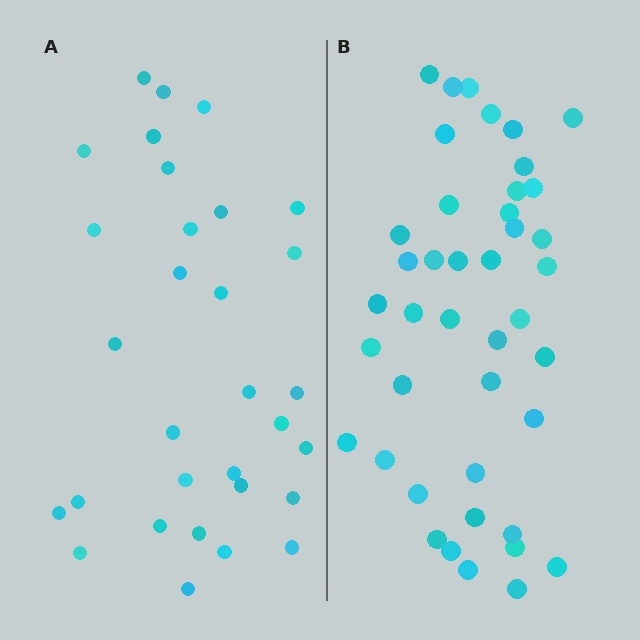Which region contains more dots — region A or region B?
Region B (the right region) has more dots.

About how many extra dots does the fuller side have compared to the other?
Region B has roughly 12 or so more dots than region A.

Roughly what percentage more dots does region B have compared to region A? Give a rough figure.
About 35% more.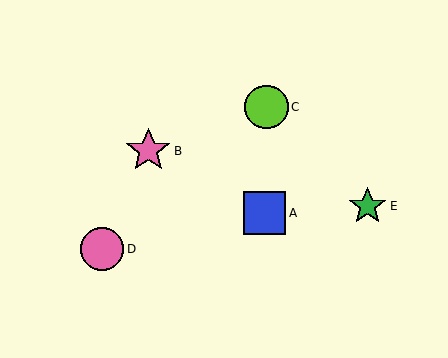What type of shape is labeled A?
Shape A is a blue square.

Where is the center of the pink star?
The center of the pink star is at (148, 151).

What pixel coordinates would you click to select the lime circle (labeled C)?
Click at (267, 107) to select the lime circle C.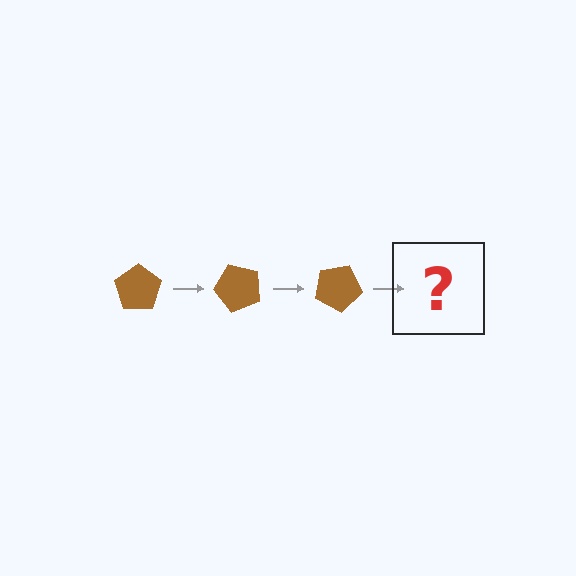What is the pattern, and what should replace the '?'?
The pattern is that the pentagon rotates 50 degrees each step. The '?' should be a brown pentagon rotated 150 degrees.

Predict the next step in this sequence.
The next step is a brown pentagon rotated 150 degrees.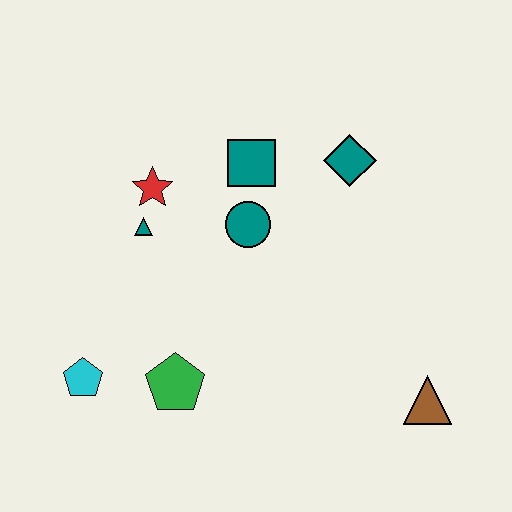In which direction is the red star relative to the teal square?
The red star is to the left of the teal square.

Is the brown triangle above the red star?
No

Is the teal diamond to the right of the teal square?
Yes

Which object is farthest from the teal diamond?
The cyan pentagon is farthest from the teal diamond.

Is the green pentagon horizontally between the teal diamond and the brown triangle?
No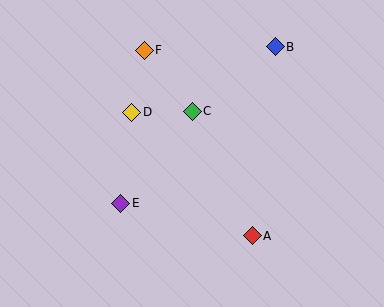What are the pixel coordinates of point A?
Point A is at (252, 236).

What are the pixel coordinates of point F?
Point F is at (144, 50).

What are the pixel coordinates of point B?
Point B is at (275, 47).